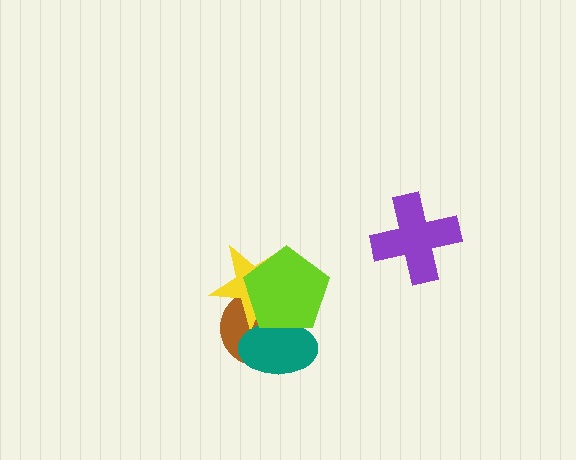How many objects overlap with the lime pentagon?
3 objects overlap with the lime pentagon.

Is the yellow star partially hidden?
Yes, it is partially covered by another shape.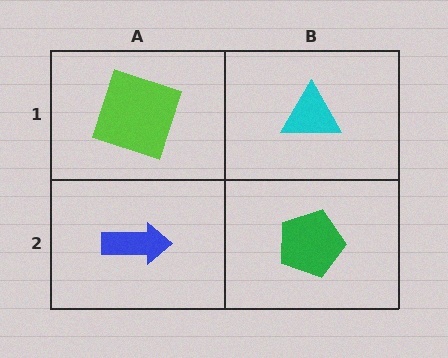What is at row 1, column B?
A cyan triangle.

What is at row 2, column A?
A blue arrow.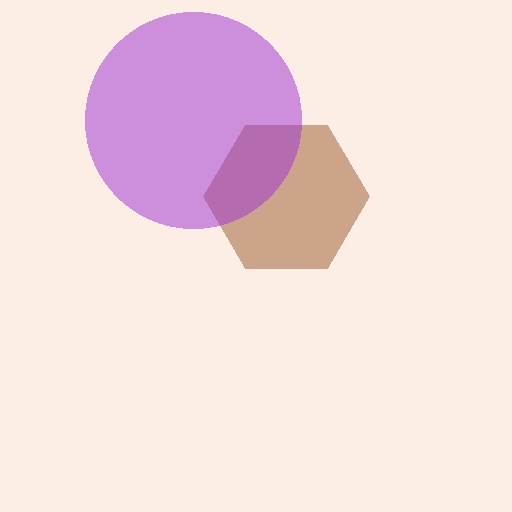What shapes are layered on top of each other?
The layered shapes are: a brown hexagon, a purple circle.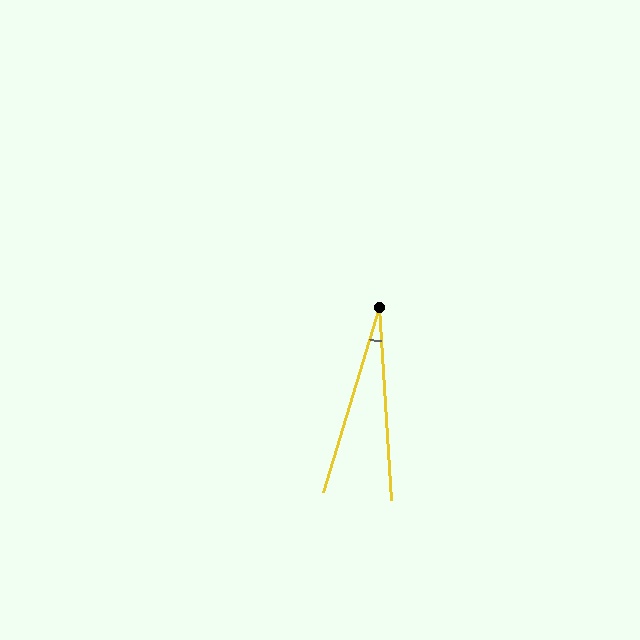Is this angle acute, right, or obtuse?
It is acute.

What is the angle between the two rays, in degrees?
Approximately 20 degrees.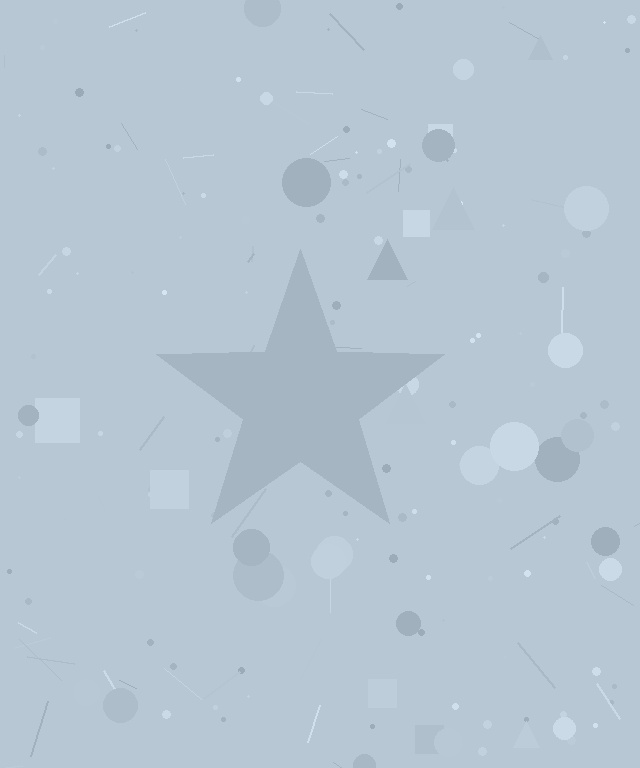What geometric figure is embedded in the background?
A star is embedded in the background.